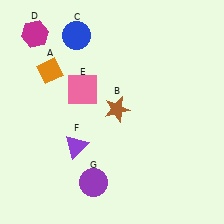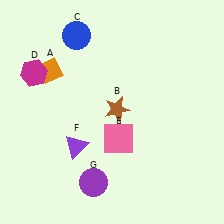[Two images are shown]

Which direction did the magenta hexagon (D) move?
The magenta hexagon (D) moved down.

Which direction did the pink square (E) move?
The pink square (E) moved down.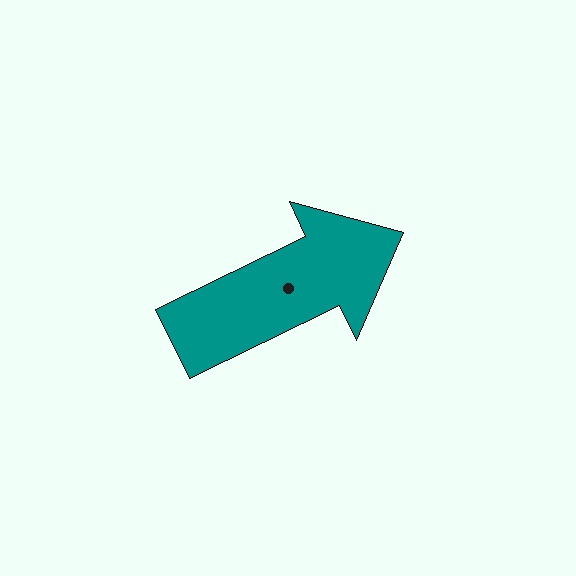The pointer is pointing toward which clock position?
Roughly 2 o'clock.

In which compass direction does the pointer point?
Northeast.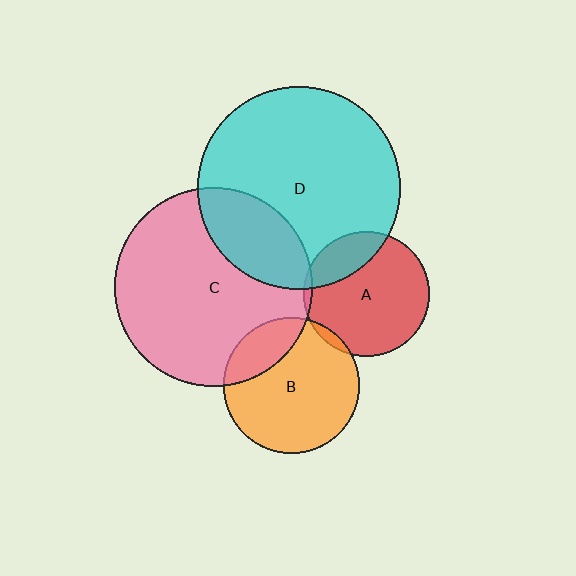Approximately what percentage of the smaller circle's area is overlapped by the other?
Approximately 25%.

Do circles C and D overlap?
Yes.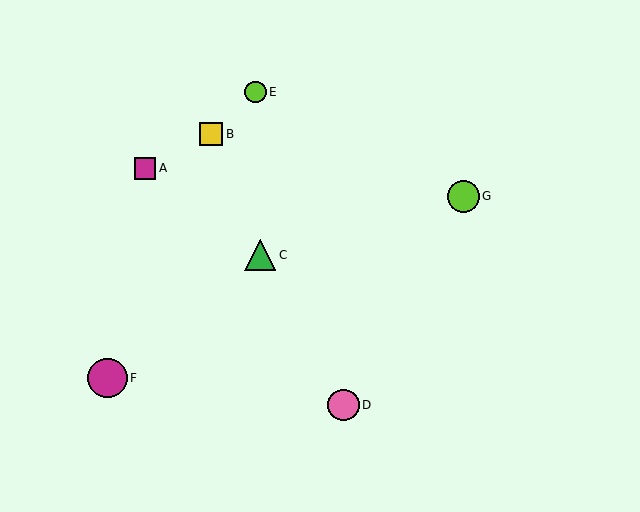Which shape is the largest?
The magenta circle (labeled F) is the largest.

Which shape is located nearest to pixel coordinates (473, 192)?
The lime circle (labeled G) at (463, 196) is nearest to that location.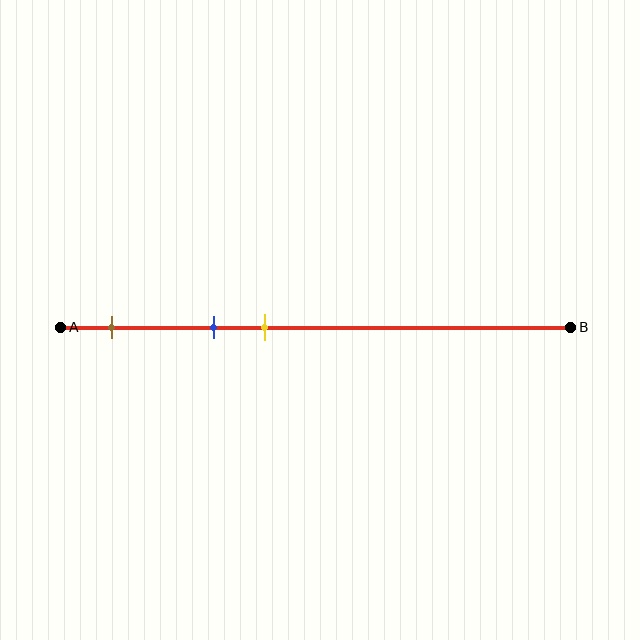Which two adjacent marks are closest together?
The blue and yellow marks are the closest adjacent pair.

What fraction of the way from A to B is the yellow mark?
The yellow mark is approximately 40% (0.4) of the way from A to B.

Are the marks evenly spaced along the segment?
Yes, the marks are approximately evenly spaced.